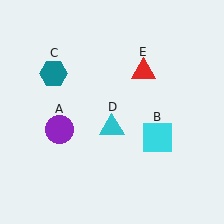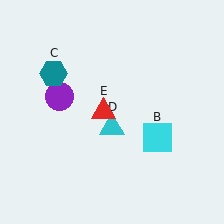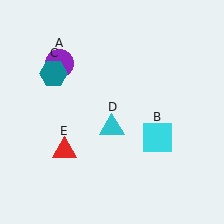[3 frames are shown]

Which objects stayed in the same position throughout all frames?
Cyan square (object B) and teal hexagon (object C) and cyan triangle (object D) remained stationary.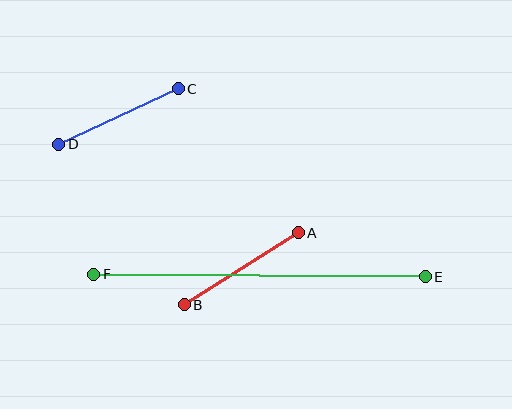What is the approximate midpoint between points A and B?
The midpoint is at approximately (241, 269) pixels.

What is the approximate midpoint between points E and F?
The midpoint is at approximately (260, 276) pixels.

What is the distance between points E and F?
The distance is approximately 332 pixels.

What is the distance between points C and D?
The distance is approximately 132 pixels.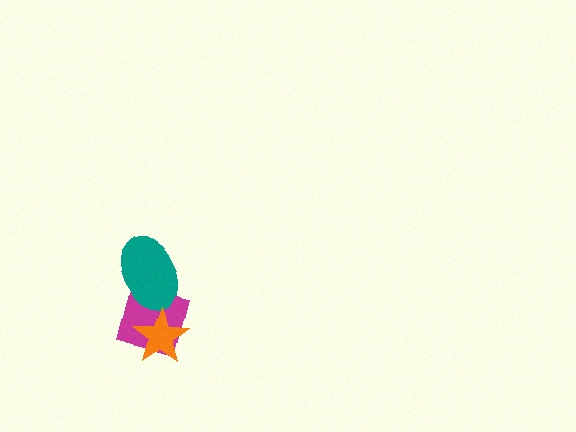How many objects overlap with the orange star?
1 object overlaps with the orange star.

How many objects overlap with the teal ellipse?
1 object overlaps with the teal ellipse.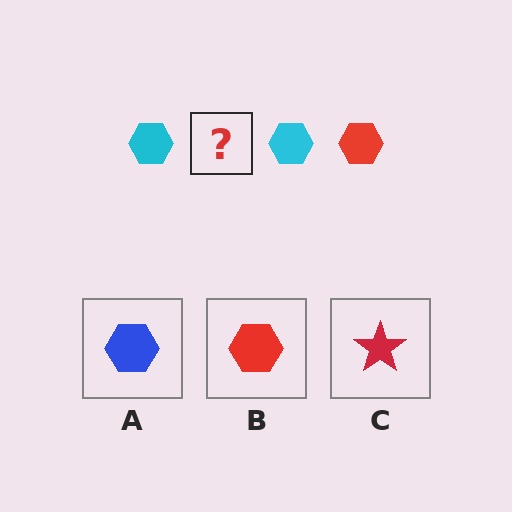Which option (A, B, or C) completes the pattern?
B.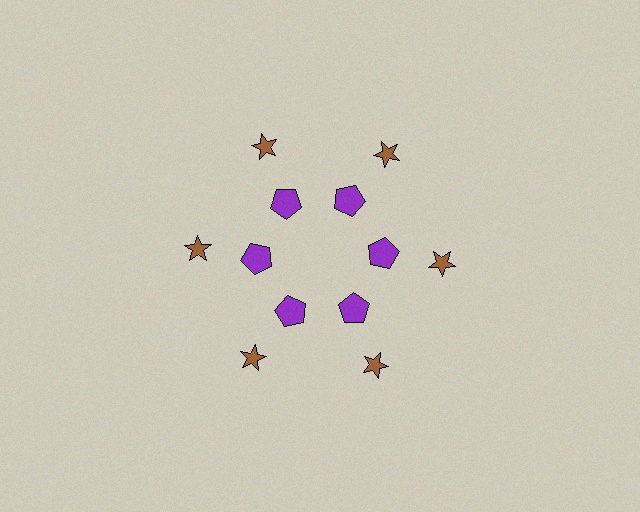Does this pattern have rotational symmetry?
Yes, this pattern has 6-fold rotational symmetry. It looks the same after rotating 60 degrees around the center.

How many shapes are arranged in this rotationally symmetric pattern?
There are 12 shapes, arranged in 6 groups of 2.